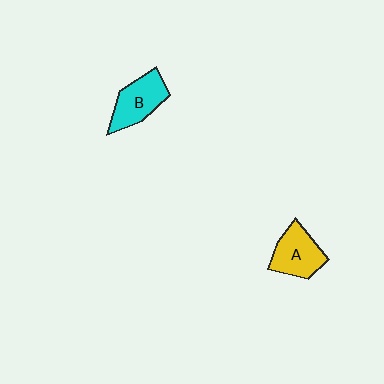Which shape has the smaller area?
Shape A (yellow).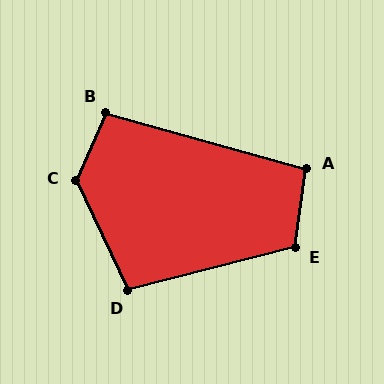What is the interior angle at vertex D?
Approximately 101 degrees (obtuse).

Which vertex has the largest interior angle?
C, at approximately 130 degrees.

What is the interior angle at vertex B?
Approximately 99 degrees (obtuse).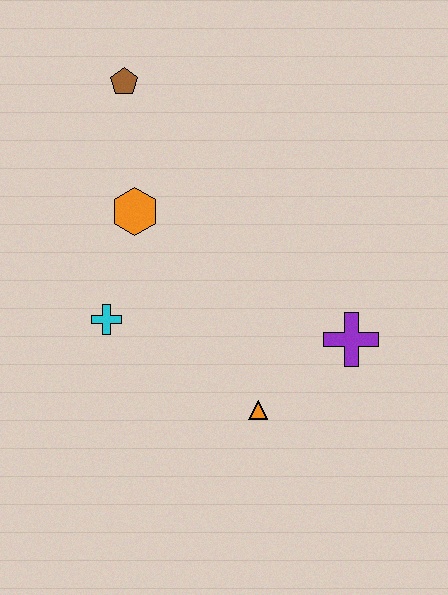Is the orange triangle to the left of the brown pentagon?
No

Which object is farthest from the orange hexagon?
The purple cross is farthest from the orange hexagon.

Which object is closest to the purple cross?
The orange triangle is closest to the purple cross.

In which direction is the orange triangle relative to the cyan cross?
The orange triangle is to the right of the cyan cross.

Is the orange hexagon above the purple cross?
Yes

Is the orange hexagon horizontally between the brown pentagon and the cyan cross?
No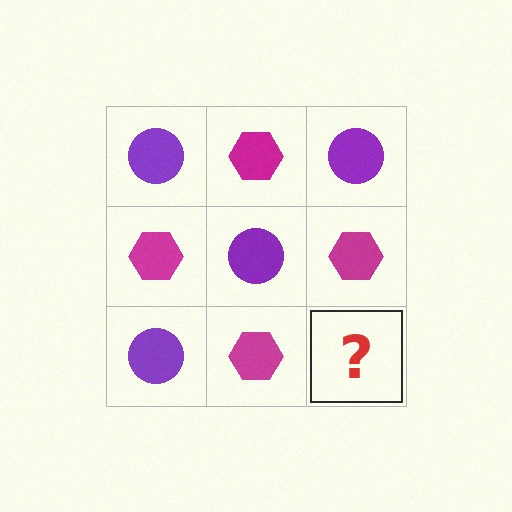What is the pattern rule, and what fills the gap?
The rule is that it alternates purple circle and magenta hexagon in a checkerboard pattern. The gap should be filled with a purple circle.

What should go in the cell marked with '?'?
The missing cell should contain a purple circle.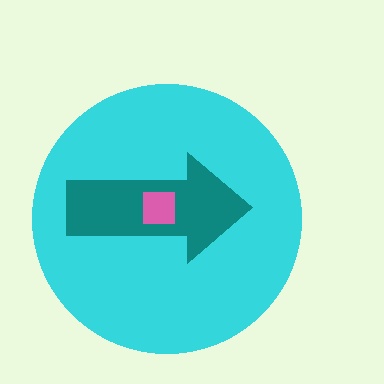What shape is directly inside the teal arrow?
The pink square.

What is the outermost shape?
The cyan circle.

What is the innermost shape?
The pink square.